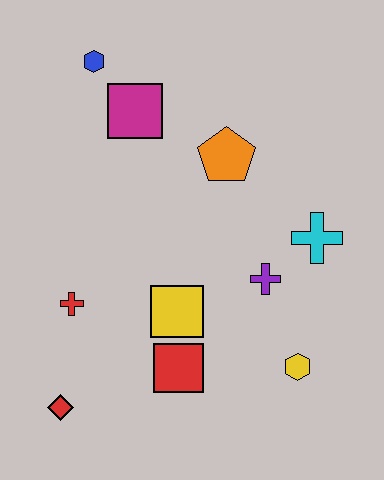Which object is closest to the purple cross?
The cyan cross is closest to the purple cross.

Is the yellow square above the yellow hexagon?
Yes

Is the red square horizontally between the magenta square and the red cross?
No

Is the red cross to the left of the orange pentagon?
Yes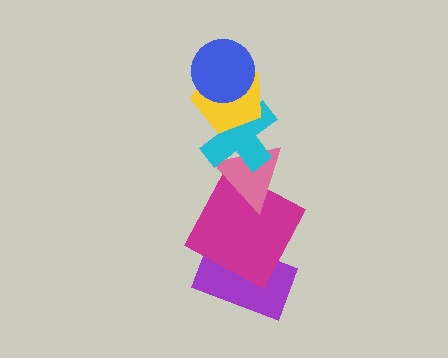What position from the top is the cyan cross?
The cyan cross is 3rd from the top.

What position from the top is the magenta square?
The magenta square is 5th from the top.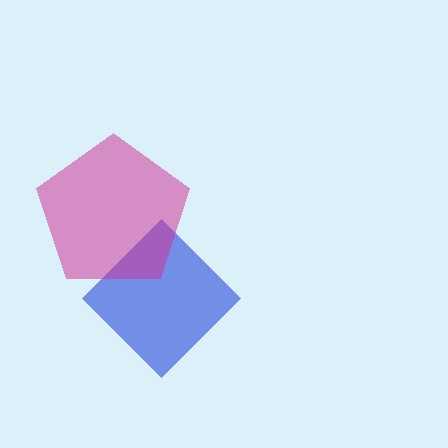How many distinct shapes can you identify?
There are 2 distinct shapes: a blue diamond, a magenta pentagon.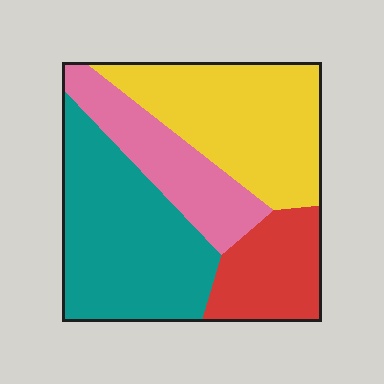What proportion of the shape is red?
Red takes up less than a quarter of the shape.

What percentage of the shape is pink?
Pink covers 18% of the shape.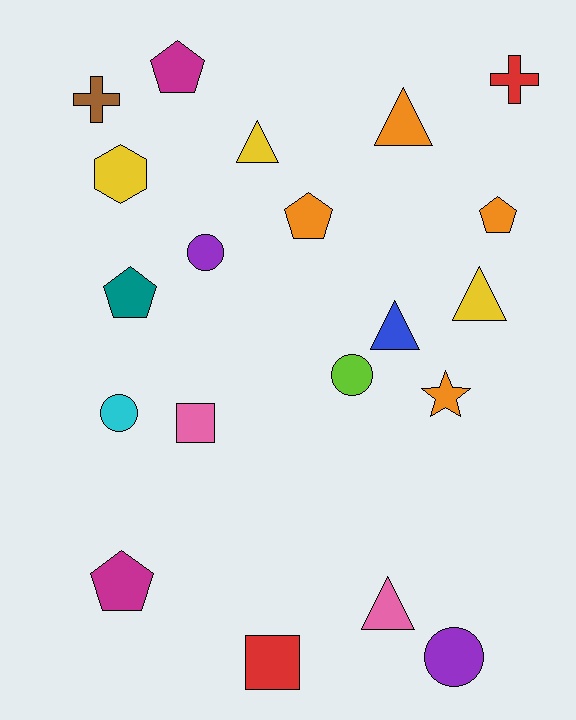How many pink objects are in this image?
There are 2 pink objects.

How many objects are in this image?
There are 20 objects.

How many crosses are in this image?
There are 2 crosses.